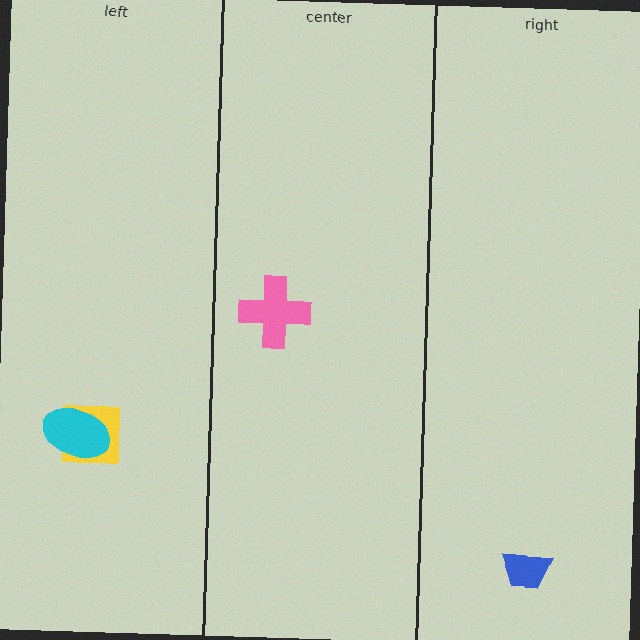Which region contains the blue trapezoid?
The right region.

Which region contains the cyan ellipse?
The left region.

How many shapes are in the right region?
1.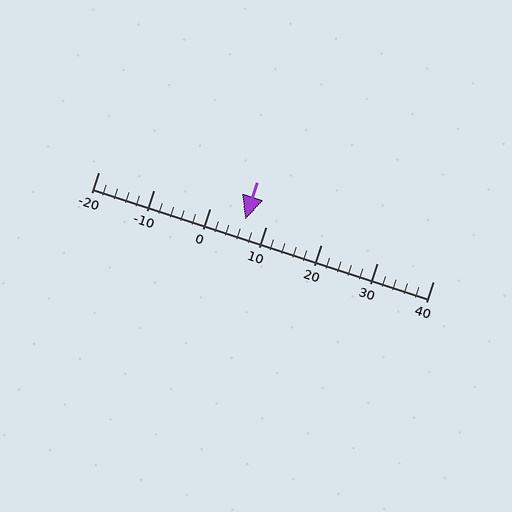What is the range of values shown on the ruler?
The ruler shows values from -20 to 40.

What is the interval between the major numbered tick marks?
The major tick marks are spaced 10 units apart.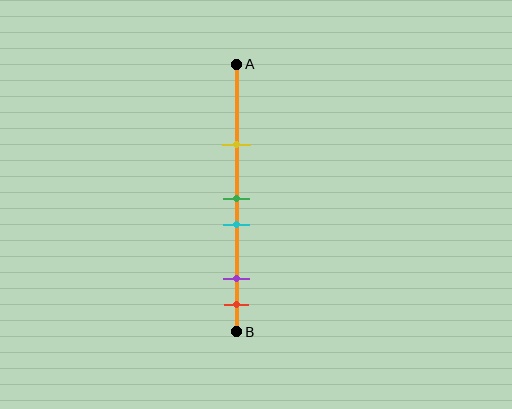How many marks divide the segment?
There are 5 marks dividing the segment.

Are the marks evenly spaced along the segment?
No, the marks are not evenly spaced.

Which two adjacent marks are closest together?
The green and cyan marks are the closest adjacent pair.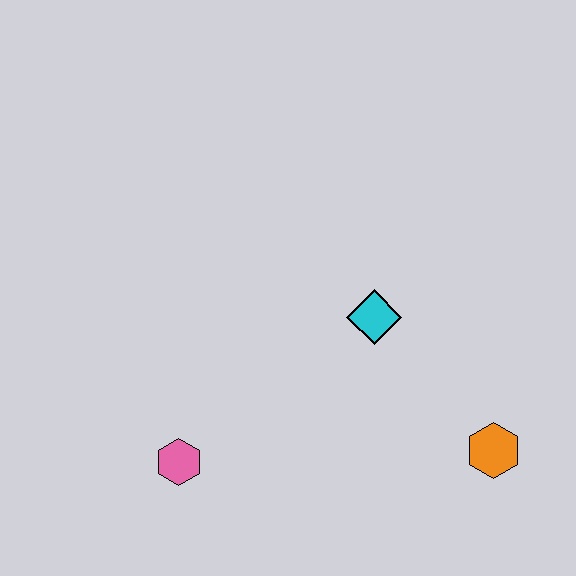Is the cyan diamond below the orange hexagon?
No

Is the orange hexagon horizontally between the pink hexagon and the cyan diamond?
No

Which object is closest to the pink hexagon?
The cyan diamond is closest to the pink hexagon.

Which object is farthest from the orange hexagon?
The pink hexagon is farthest from the orange hexagon.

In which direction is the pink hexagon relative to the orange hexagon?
The pink hexagon is to the left of the orange hexagon.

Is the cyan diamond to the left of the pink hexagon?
No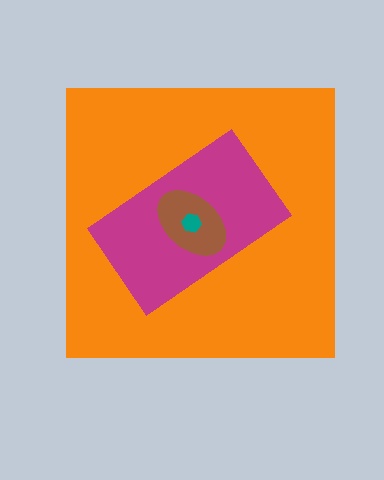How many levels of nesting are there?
4.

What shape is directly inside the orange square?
The magenta rectangle.